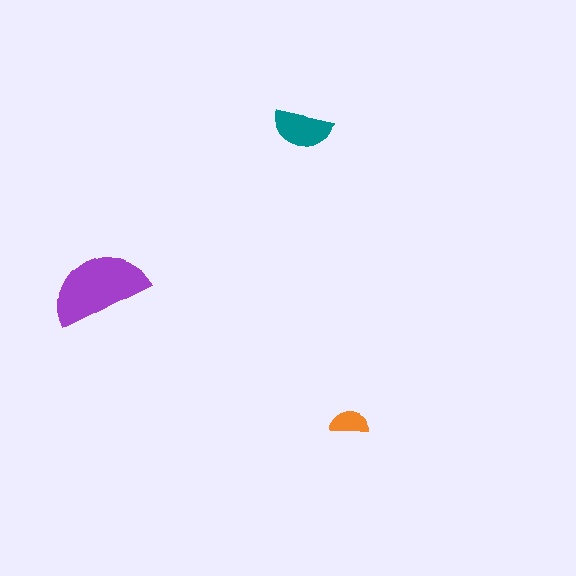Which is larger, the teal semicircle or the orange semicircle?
The teal one.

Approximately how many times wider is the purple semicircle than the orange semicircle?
About 2.5 times wider.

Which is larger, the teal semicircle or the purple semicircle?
The purple one.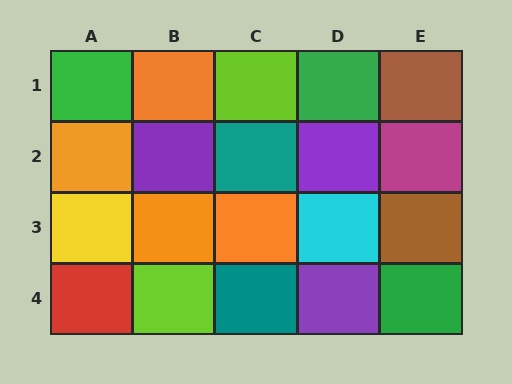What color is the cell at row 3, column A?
Yellow.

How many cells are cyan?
1 cell is cyan.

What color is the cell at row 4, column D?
Purple.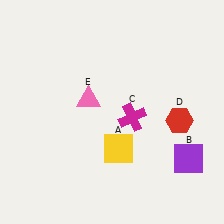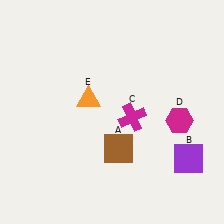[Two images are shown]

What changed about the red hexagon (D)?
In Image 1, D is red. In Image 2, it changed to magenta.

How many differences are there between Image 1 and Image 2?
There are 3 differences between the two images.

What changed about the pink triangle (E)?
In Image 1, E is pink. In Image 2, it changed to orange.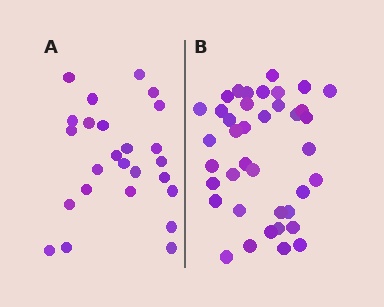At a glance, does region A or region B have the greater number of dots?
Region B (the right region) has more dots.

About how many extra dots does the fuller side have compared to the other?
Region B has approximately 15 more dots than region A.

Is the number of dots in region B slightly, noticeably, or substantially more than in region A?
Region B has substantially more. The ratio is roughly 1.6 to 1.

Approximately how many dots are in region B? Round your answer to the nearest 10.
About 40 dots. (The exact count is 39, which rounds to 40.)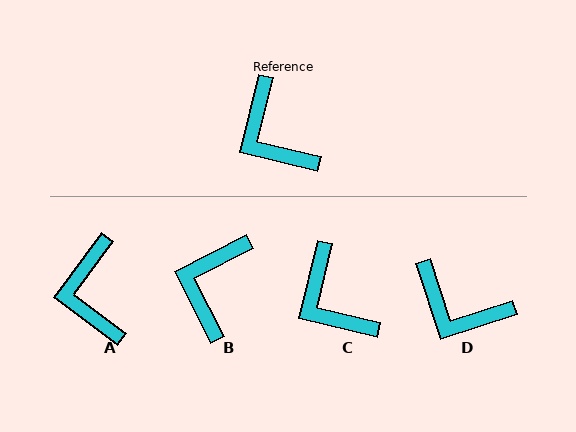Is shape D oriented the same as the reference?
No, it is off by about 32 degrees.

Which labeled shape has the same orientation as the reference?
C.